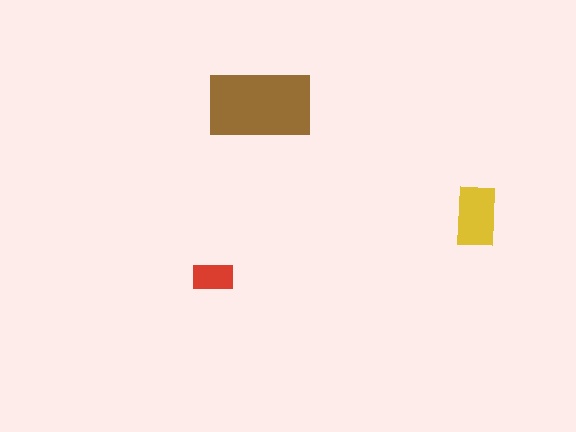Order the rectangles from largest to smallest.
the brown one, the yellow one, the red one.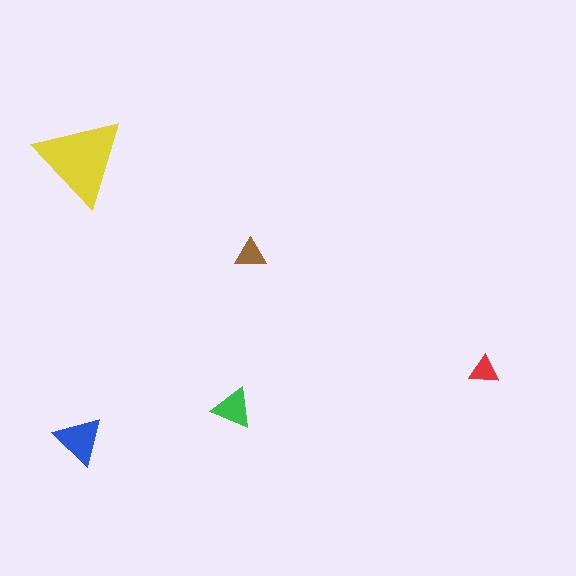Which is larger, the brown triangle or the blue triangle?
The blue one.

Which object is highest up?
The yellow triangle is topmost.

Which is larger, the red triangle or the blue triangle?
The blue one.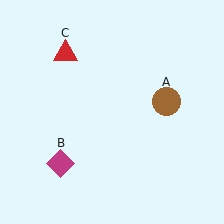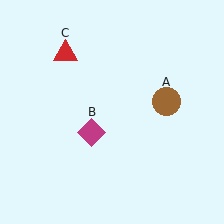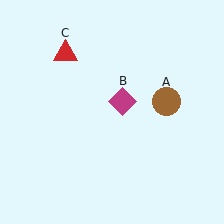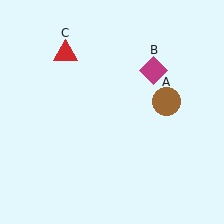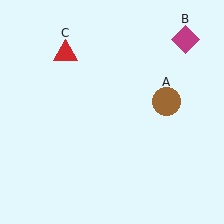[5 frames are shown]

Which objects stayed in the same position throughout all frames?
Brown circle (object A) and red triangle (object C) remained stationary.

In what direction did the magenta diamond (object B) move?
The magenta diamond (object B) moved up and to the right.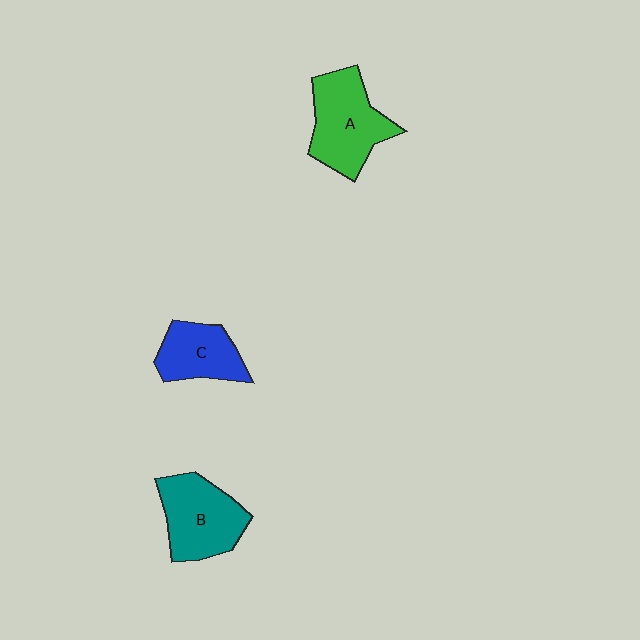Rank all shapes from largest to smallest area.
From largest to smallest: A (green), B (teal), C (blue).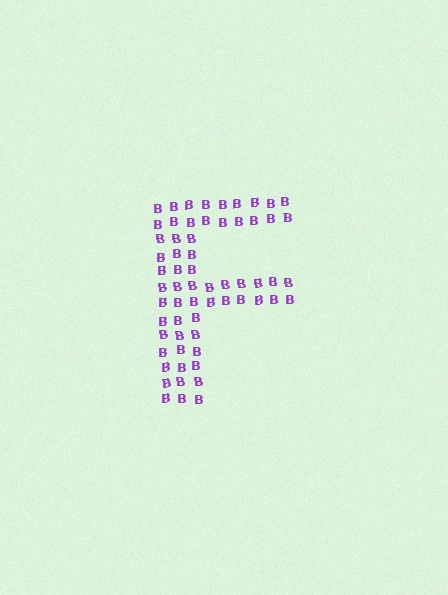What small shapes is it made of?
It is made of small letter B's.